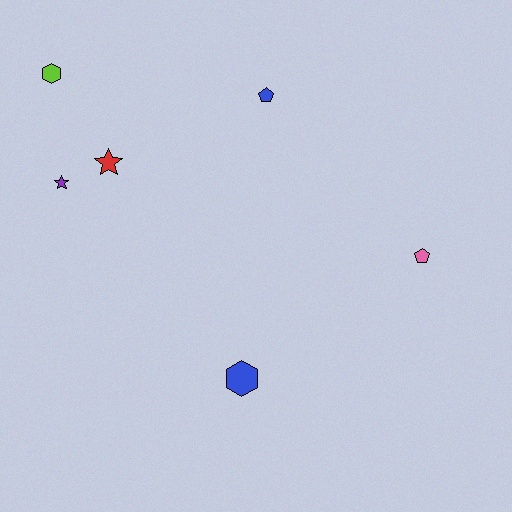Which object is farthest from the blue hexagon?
The lime hexagon is farthest from the blue hexagon.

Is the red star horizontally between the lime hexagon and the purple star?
No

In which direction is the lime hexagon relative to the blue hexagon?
The lime hexagon is above the blue hexagon.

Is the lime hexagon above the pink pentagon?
Yes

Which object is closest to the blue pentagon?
The red star is closest to the blue pentagon.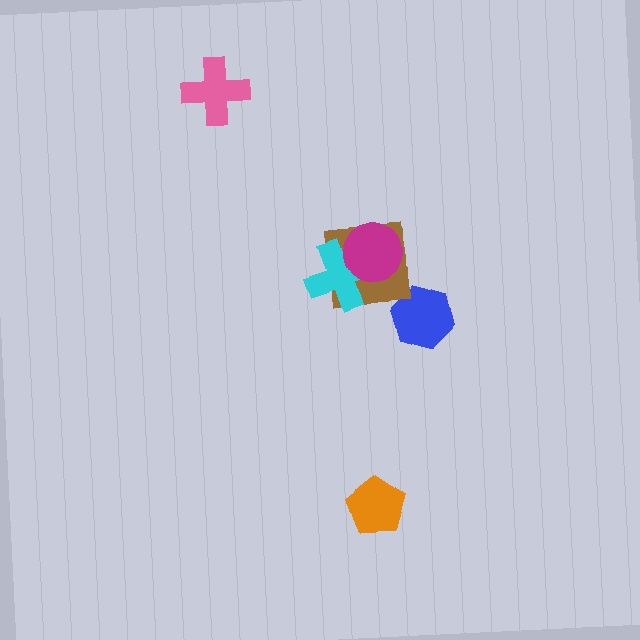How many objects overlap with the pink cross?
0 objects overlap with the pink cross.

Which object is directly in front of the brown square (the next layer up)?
The cyan cross is directly in front of the brown square.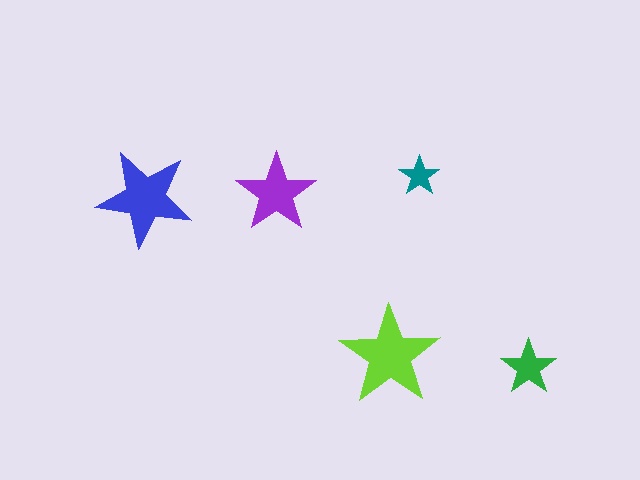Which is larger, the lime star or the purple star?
The lime one.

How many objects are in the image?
There are 5 objects in the image.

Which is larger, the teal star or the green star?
The green one.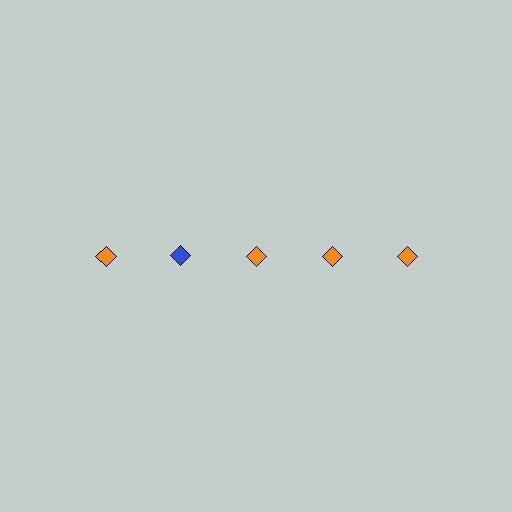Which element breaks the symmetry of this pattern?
The blue diamond in the top row, second from left column breaks the symmetry. All other shapes are orange diamonds.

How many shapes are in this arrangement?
There are 5 shapes arranged in a grid pattern.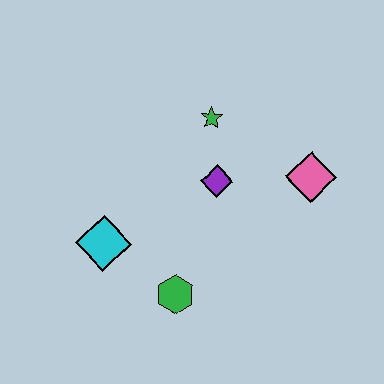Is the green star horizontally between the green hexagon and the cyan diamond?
No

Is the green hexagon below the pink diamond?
Yes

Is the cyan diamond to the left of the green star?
Yes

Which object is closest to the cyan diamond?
The green hexagon is closest to the cyan diamond.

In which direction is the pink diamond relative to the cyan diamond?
The pink diamond is to the right of the cyan diamond.